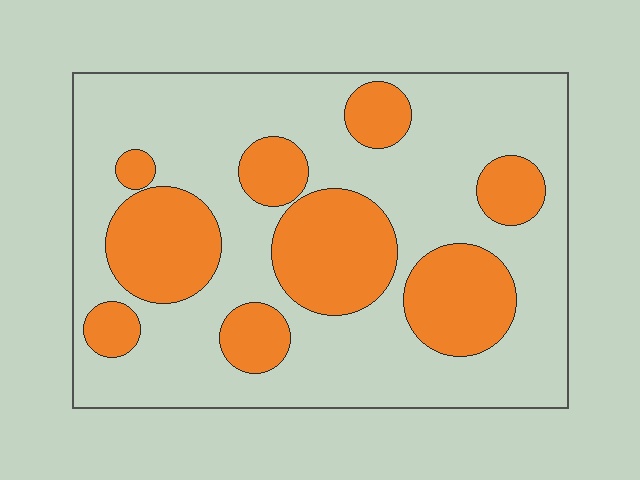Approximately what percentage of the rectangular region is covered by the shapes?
Approximately 30%.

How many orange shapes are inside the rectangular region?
9.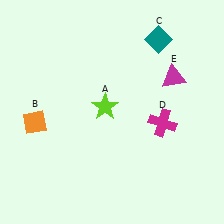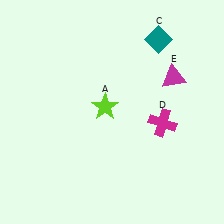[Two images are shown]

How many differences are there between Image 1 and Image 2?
There is 1 difference between the two images.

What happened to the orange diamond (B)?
The orange diamond (B) was removed in Image 2. It was in the bottom-left area of Image 1.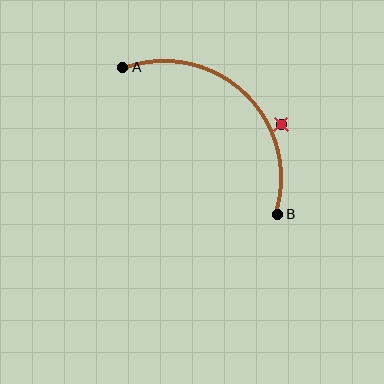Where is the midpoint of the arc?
The arc midpoint is the point on the curve farthest from the straight line joining A and B. It sits above and to the right of that line.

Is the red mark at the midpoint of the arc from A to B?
No — the red mark does not lie on the arc at all. It sits slightly outside the curve.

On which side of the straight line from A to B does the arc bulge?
The arc bulges above and to the right of the straight line connecting A and B.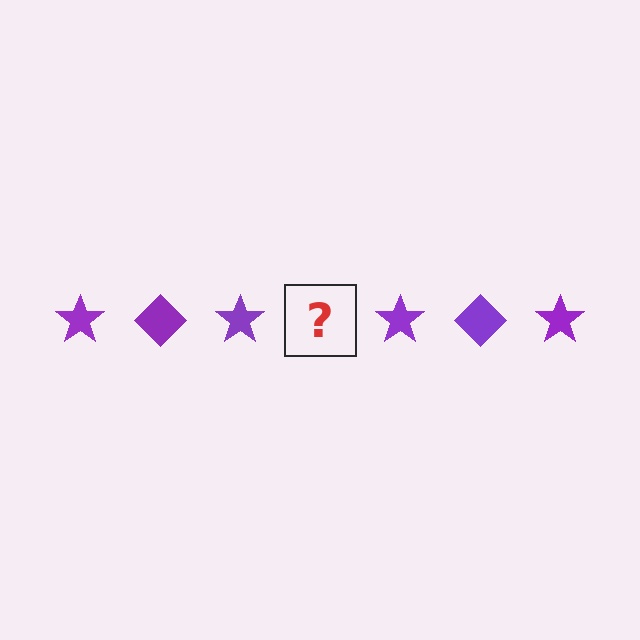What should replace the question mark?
The question mark should be replaced with a purple diamond.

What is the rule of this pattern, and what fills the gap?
The rule is that the pattern cycles through star, diamond shapes in purple. The gap should be filled with a purple diamond.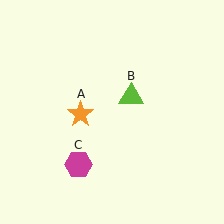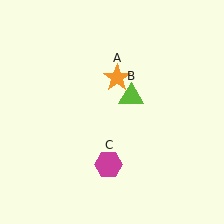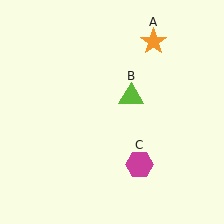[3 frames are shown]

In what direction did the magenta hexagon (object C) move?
The magenta hexagon (object C) moved right.